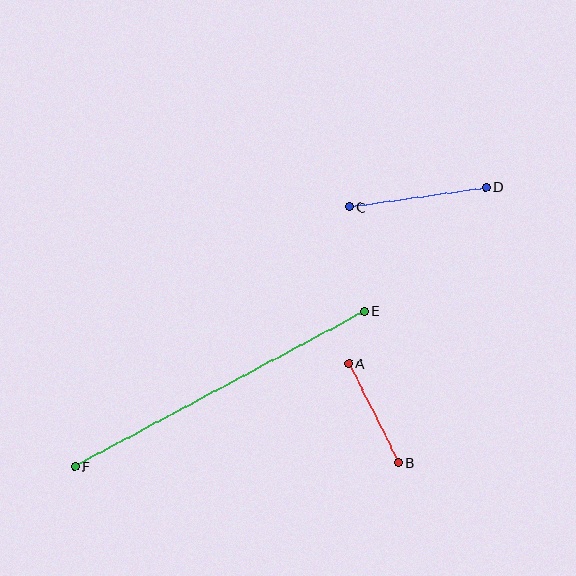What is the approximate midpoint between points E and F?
The midpoint is at approximately (220, 388) pixels.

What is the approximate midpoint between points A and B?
The midpoint is at approximately (373, 413) pixels.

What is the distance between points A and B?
The distance is approximately 111 pixels.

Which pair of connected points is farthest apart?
Points E and F are farthest apart.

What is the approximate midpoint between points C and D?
The midpoint is at approximately (418, 197) pixels.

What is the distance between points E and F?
The distance is approximately 329 pixels.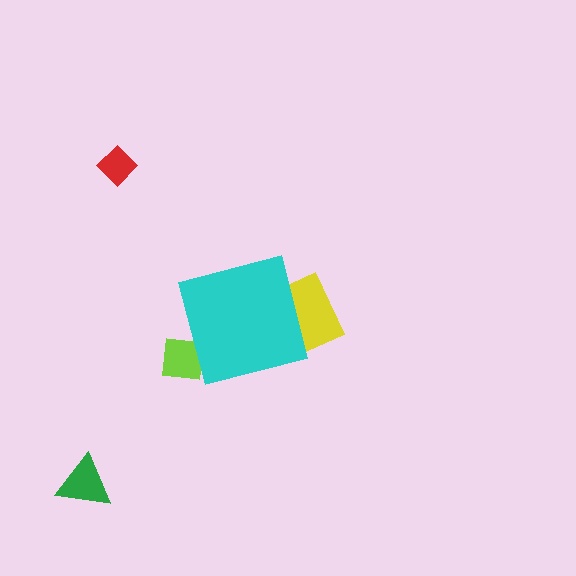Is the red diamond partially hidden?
No, the red diamond is fully visible.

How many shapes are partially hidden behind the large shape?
2 shapes are partially hidden.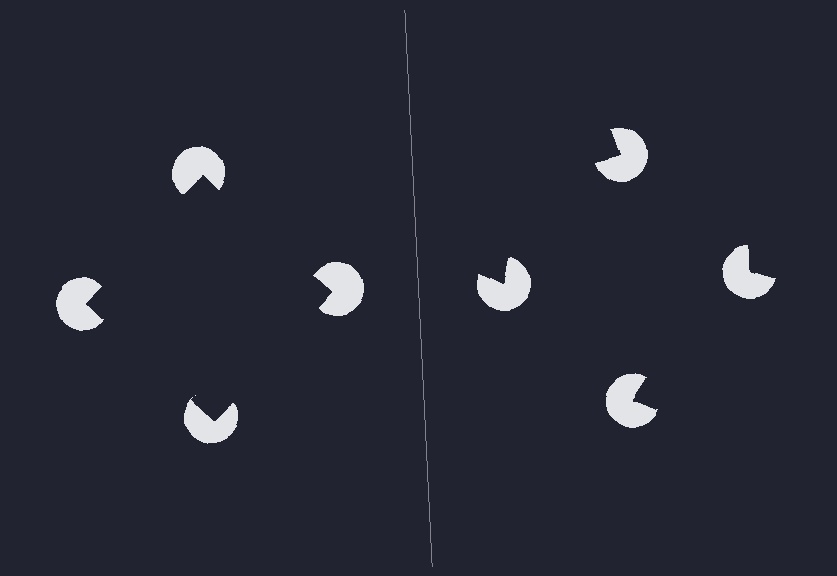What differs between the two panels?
The pac-man discs are positioned identically on both sides; only the wedge orientations differ. On the left they align to a square; on the right they are misaligned.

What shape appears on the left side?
An illusory square.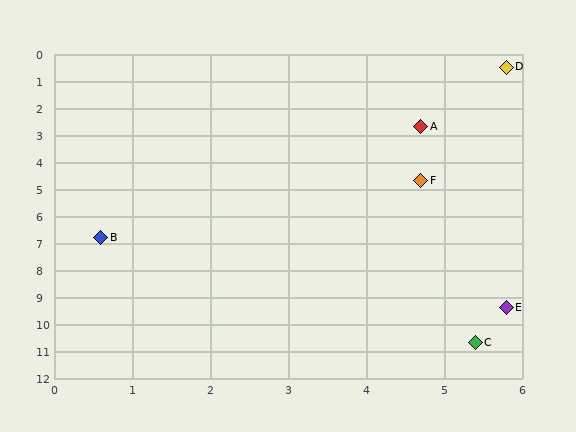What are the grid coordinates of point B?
Point B is at approximately (0.6, 6.8).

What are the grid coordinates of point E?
Point E is at approximately (5.8, 9.4).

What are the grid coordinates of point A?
Point A is at approximately (4.7, 2.7).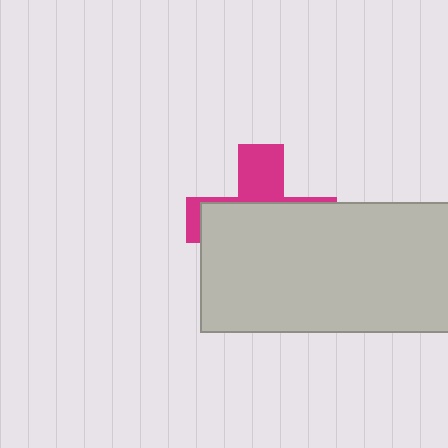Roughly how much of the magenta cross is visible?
A small part of it is visible (roughly 31%).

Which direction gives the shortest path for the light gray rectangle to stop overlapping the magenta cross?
Moving down gives the shortest separation.